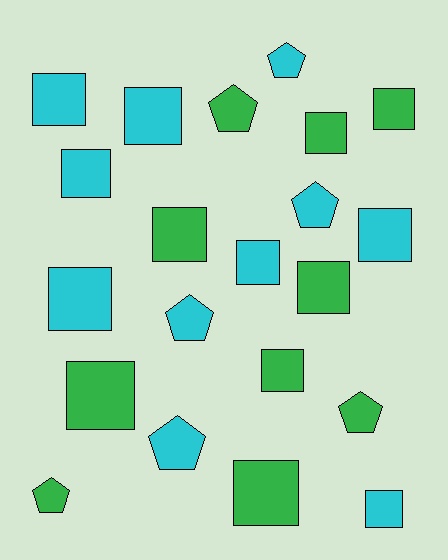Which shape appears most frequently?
Square, with 14 objects.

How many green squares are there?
There are 7 green squares.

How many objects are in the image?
There are 21 objects.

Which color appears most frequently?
Cyan, with 11 objects.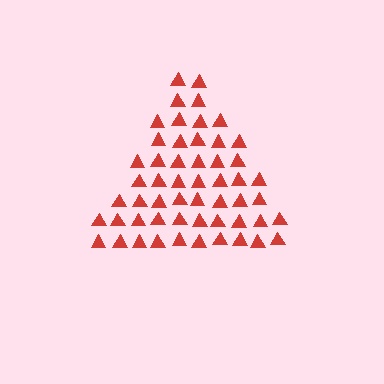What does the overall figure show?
The overall figure shows a triangle.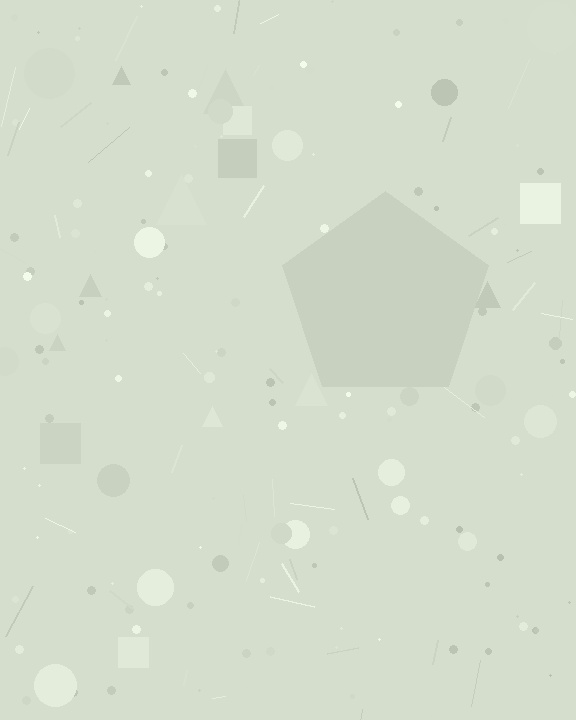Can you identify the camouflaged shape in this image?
The camouflaged shape is a pentagon.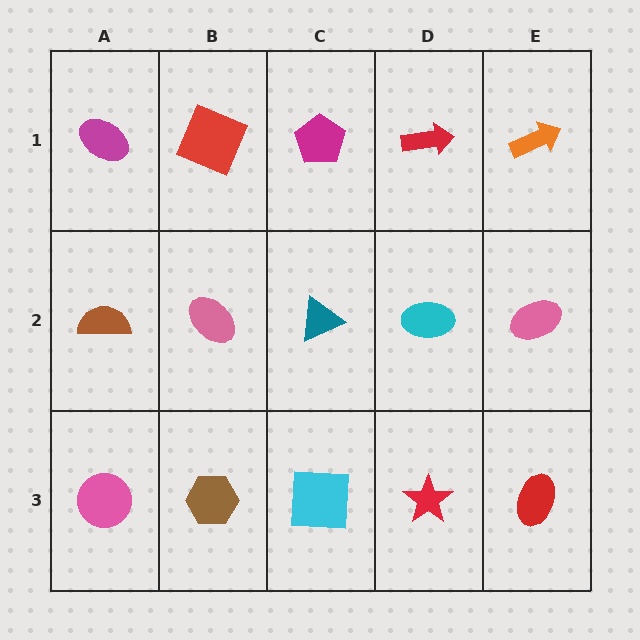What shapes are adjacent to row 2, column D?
A red arrow (row 1, column D), a red star (row 3, column D), a teal triangle (row 2, column C), a pink ellipse (row 2, column E).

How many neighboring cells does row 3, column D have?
3.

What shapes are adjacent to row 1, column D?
A cyan ellipse (row 2, column D), a magenta pentagon (row 1, column C), an orange arrow (row 1, column E).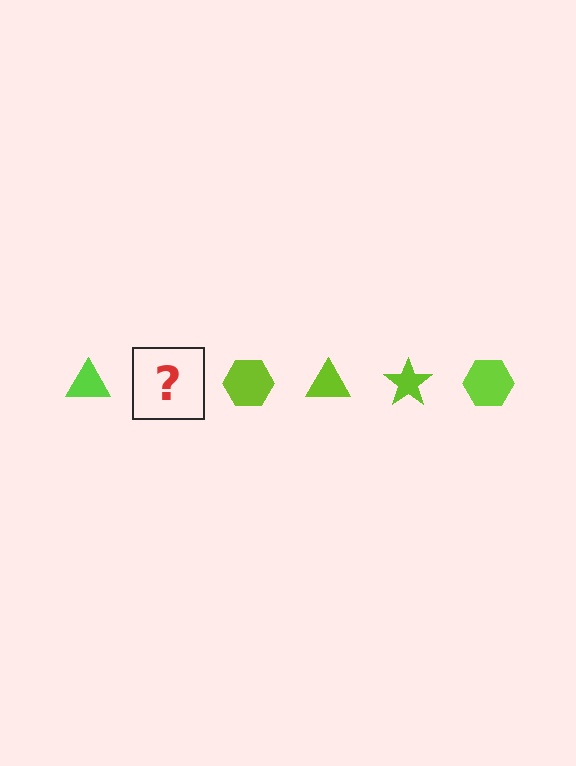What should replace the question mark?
The question mark should be replaced with a lime star.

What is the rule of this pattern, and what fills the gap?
The rule is that the pattern cycles through triangle, star, hexagon shapes in lime. The gap should be filled with a lime star.